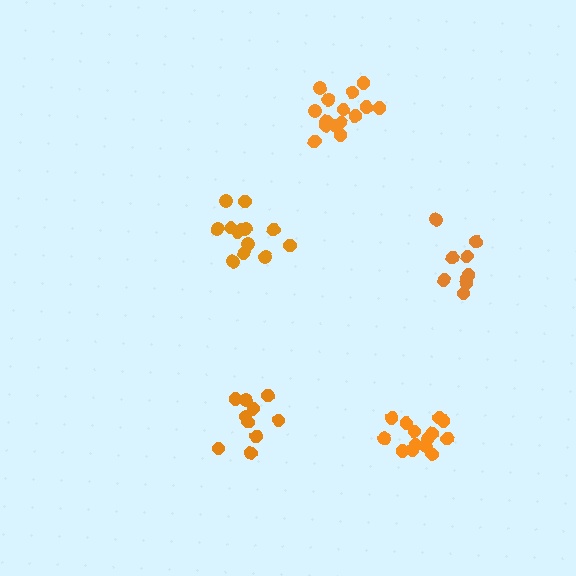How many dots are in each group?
Group 1: 13 dots, Group 2: 9 dots, Group 3: 15 dots, Group 4: 14 dots, Group 5: 10 dots (61 total).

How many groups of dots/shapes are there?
There are 5 groups.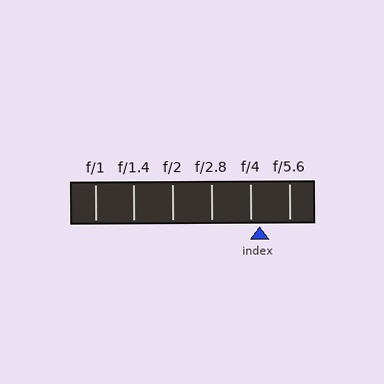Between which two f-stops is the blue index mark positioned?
The index mark is between f/4 and f/5.6.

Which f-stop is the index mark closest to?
The index mark is closest to f/4.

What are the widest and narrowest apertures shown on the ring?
The widest aperture shown is f/1 and the narrowest is f/5.6.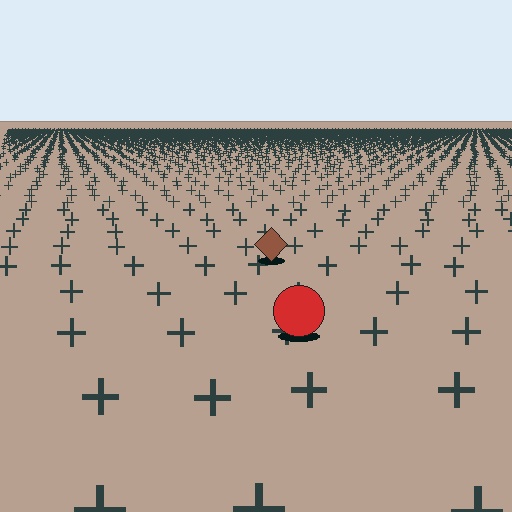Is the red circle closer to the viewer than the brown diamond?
Yes. The red circle is closer — you can tell from the texture gradient: the ground texture is coarser near it.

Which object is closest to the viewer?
The red circle is closest. The texture marks near it are larger and more spread out.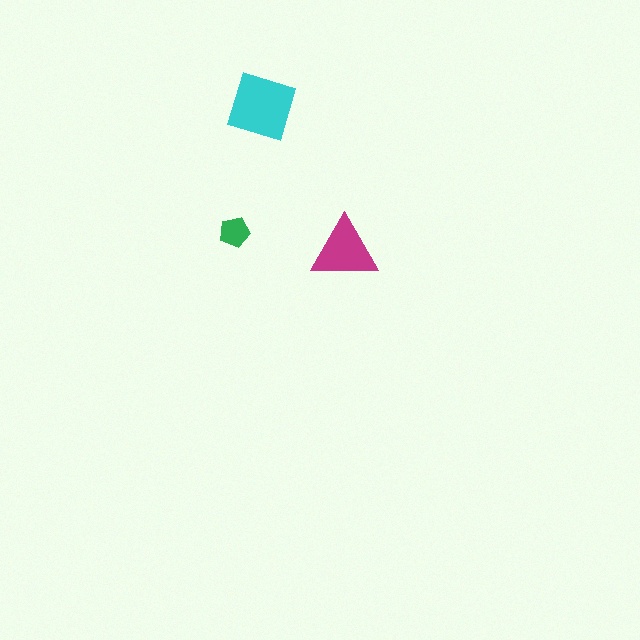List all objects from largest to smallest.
The cyan diamond, the magenta triangle, the green pentagon.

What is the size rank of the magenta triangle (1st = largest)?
2nd.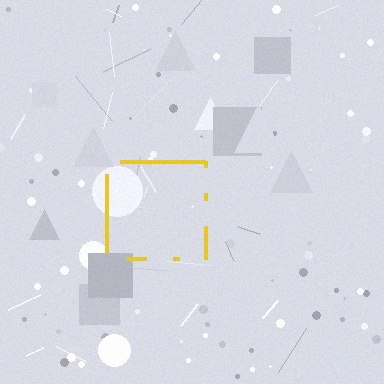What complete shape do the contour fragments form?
The contour fragments form a square.